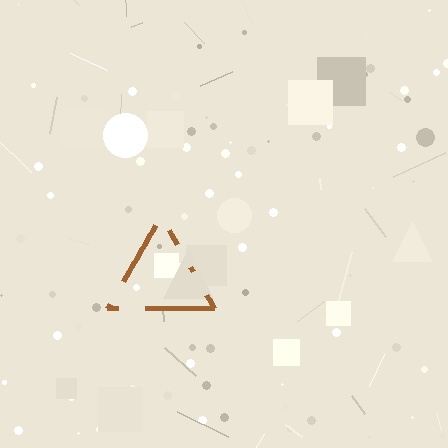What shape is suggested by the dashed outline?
The dashed outline suggests a triangle.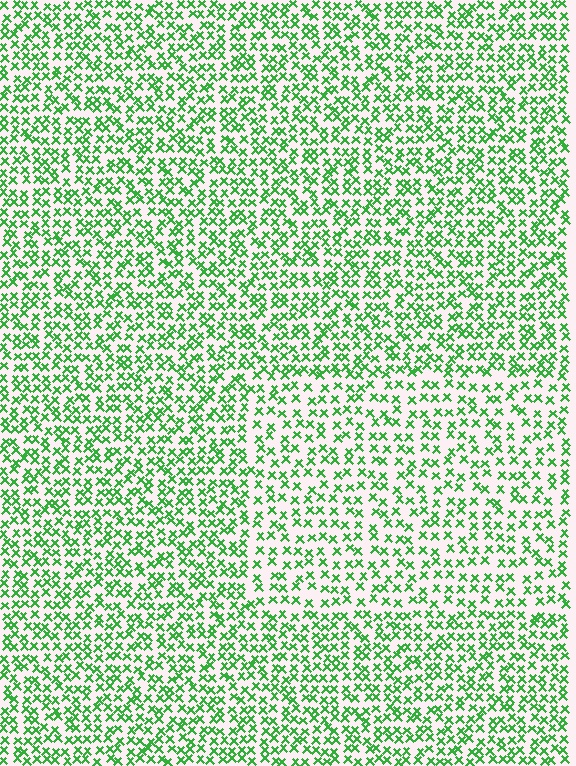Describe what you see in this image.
The image contains small green elements arranged at two different densities. A rectangle-shaped region is visible where the elements are less densely packed than the surrounding area.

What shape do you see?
I see a rectangle.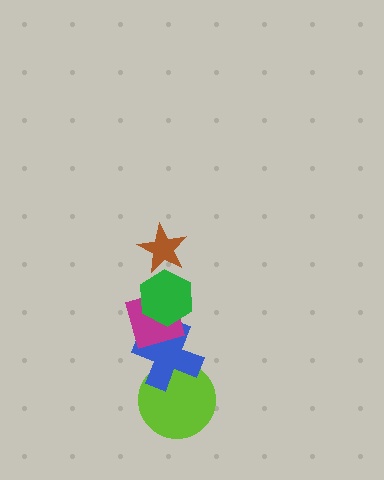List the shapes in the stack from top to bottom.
From top to bottom: the brown star, the green hexagon, the magenta diamond, the blue cross, the lime circle.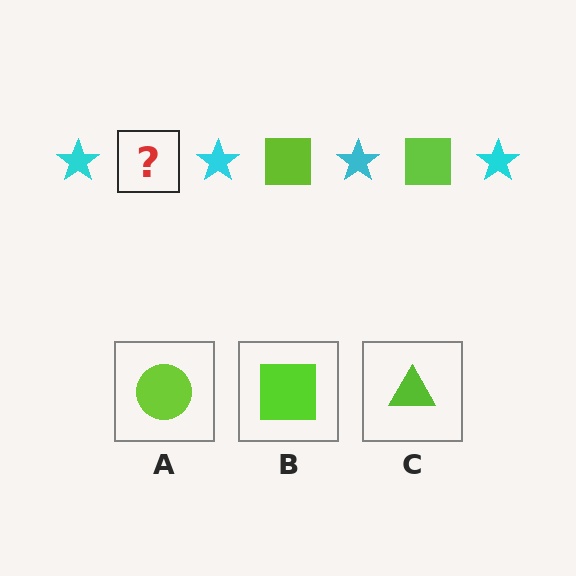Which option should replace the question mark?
Option B.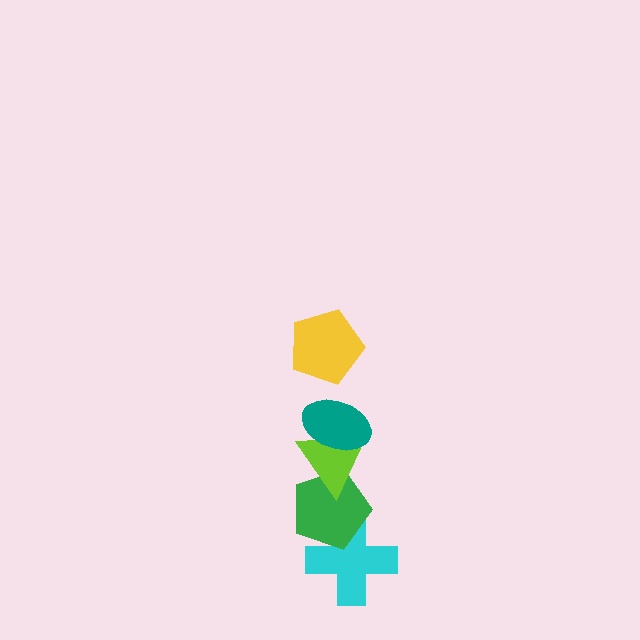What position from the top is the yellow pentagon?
The yellow pentagon is 1st from the top.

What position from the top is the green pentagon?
The green pentagon is 4th from the top.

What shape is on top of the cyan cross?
The green pentagon is on top of the cyan cross.